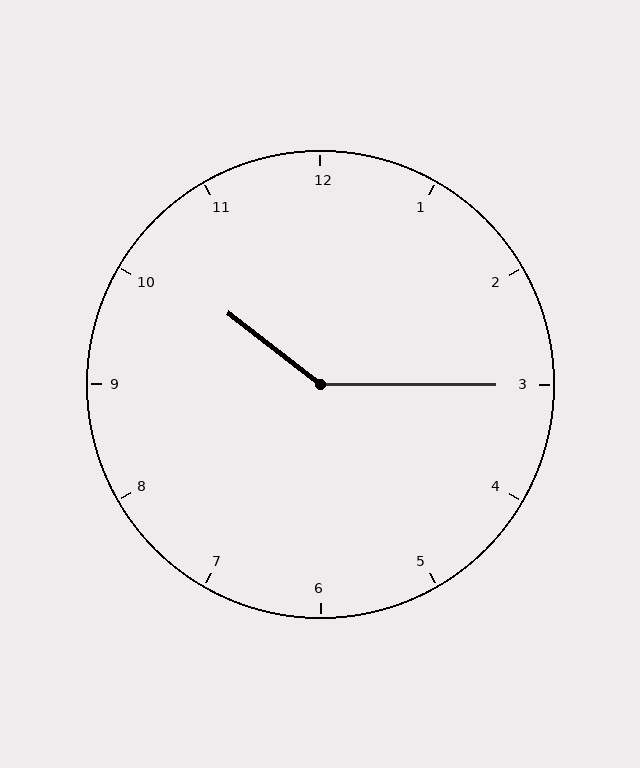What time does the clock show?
10:15.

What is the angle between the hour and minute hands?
Approximately 142 degrees.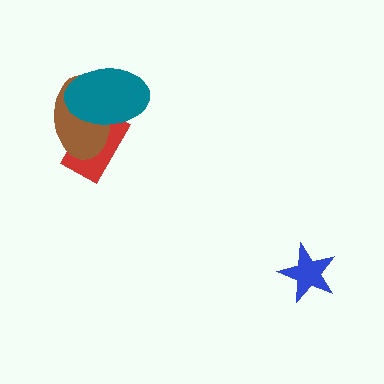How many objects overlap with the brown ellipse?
2 objects overlap with the brown ellipse.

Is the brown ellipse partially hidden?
Yes, it is partially covered by another shape.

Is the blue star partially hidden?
No, no other shape covers it.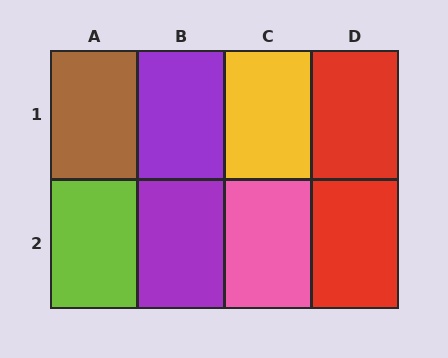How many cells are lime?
1 cell is lime.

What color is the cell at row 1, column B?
Purple.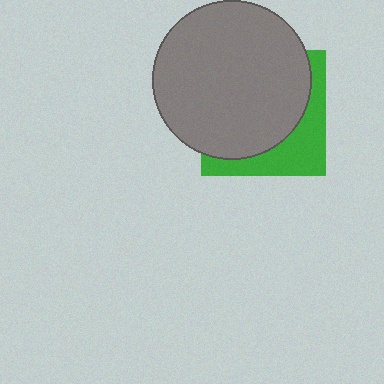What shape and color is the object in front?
The object in front is a gray circle.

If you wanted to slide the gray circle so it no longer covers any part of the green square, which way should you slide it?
Slide it toward the upper-left — that is the most direct way to separate the two shapes.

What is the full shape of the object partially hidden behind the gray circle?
The partially hidden object is a green square.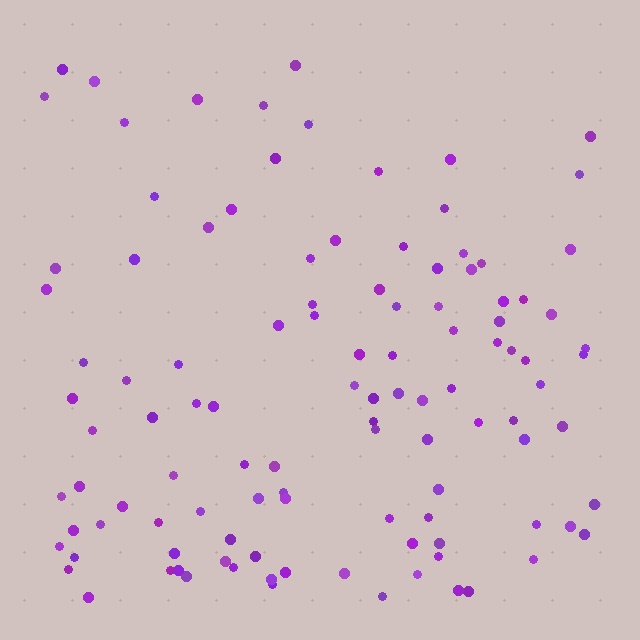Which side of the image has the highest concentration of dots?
The bottom.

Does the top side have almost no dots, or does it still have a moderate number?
Still a moderate number, just noticeably fewer than the bottom.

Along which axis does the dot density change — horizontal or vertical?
Vertical.